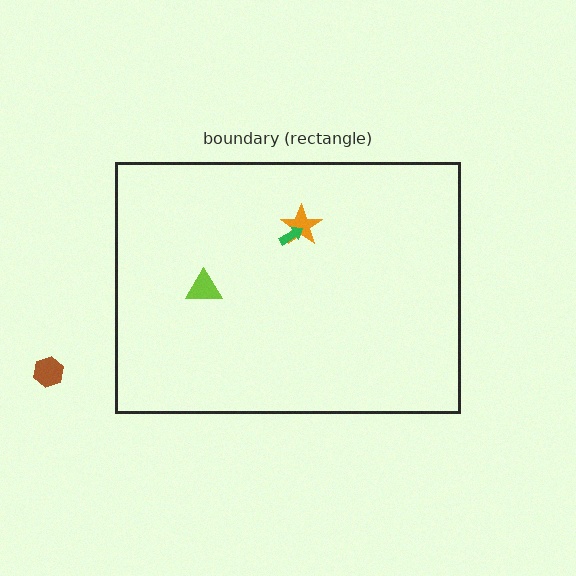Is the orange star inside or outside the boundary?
Inside.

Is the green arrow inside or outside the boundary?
Inside.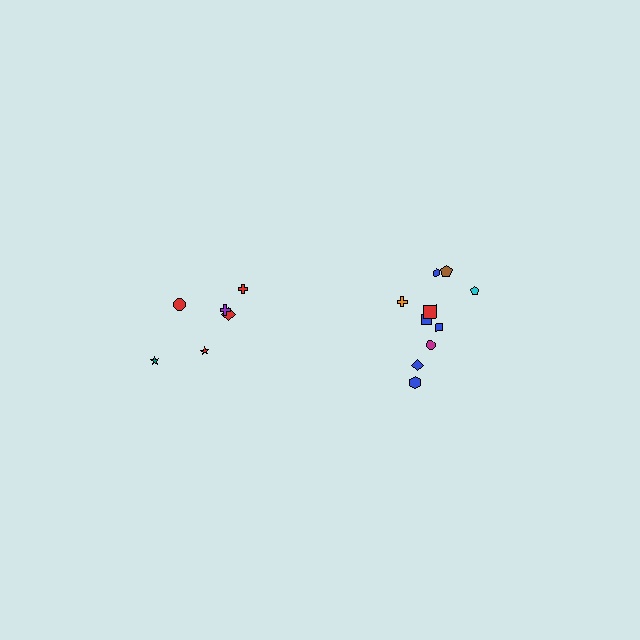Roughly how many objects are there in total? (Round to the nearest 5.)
Roughly 15 objects in total.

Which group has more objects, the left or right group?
The right group.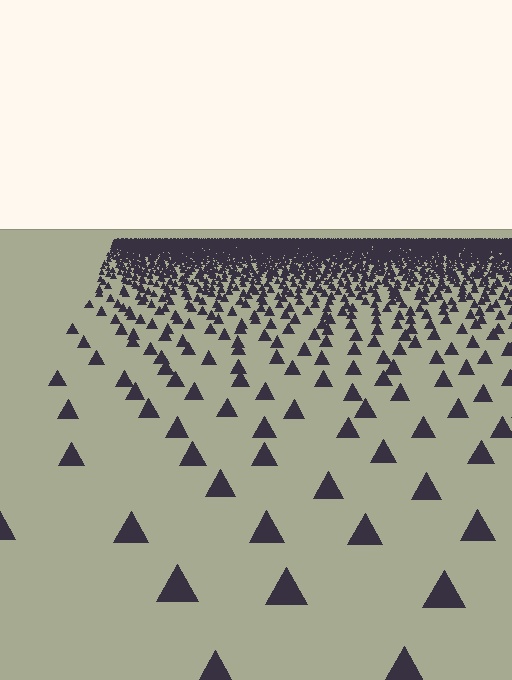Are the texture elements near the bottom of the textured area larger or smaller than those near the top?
Larger. Near the bottom, elements are closer to the viewer and appear at a bigger on-screen size.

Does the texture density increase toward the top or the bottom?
Density increases toward the top.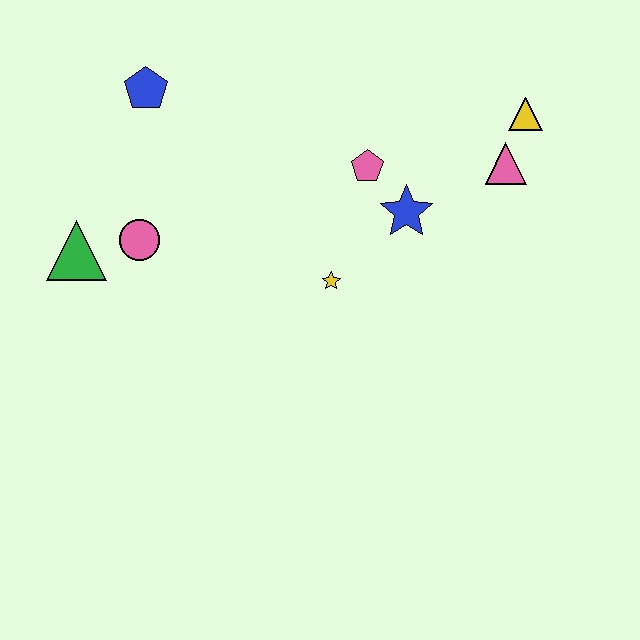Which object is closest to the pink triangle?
The yellow triangle is closest to the pink triangle.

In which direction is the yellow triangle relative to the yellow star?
The yellow triangle is to the right of the yellow star.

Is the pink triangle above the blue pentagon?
No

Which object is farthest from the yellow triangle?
The green triangle is farthest from the yellow triangle.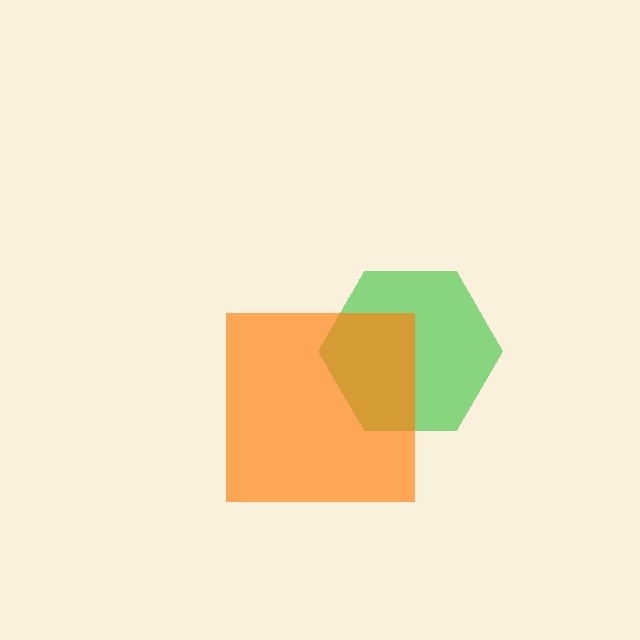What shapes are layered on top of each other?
The layered shapes are: a green hexagon, an orange square.